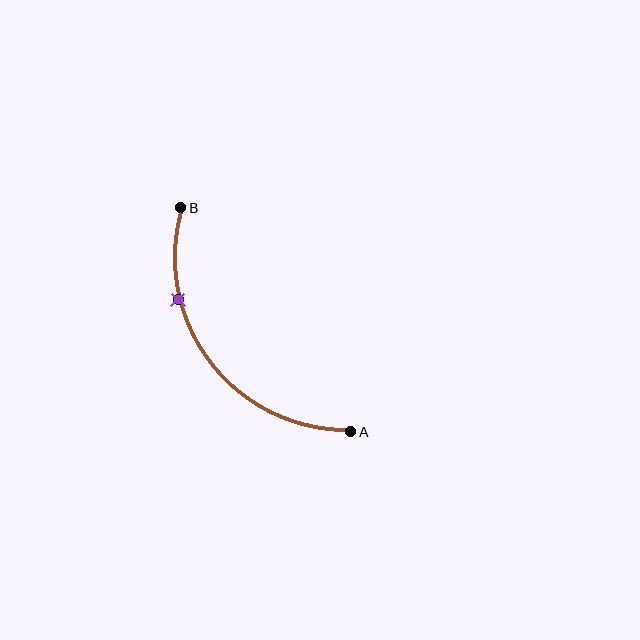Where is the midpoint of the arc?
The arc midpoint is the point on the curve farthest from the straight line joining A and B. It sits below and to the left of that line.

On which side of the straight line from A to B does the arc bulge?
The arc bulges below and to the left of the straight line connecting A and B.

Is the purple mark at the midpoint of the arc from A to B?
No. The purple mark lies on the arc but is closer to endpoint B. The arc midpoint would be at the point on the curve equidistant along the arc from both A and B.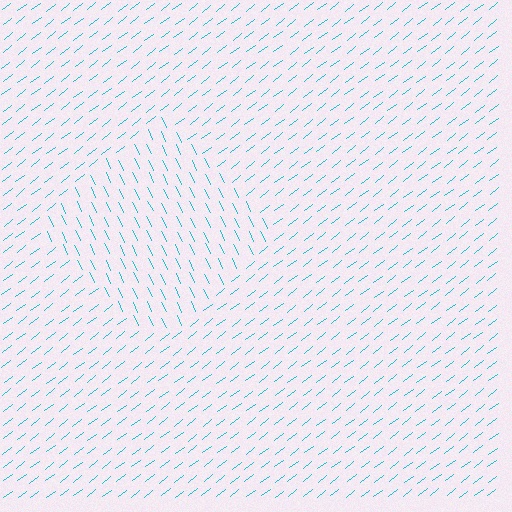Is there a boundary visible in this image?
Yes, there is a texture boundary formed by a change in line orientation.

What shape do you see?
I see a diamond.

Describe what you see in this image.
The image is filled with small cyan line segments. A diamond region in the image has lines oriented differently from the surrounding lines, creating a visible texture boundary.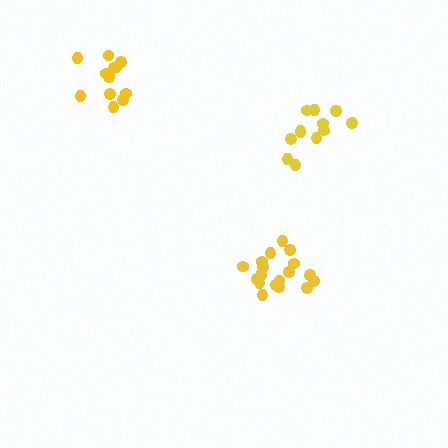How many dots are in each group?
Group 1: 18 dots, Group 2: 12 dots, Group 3: 12 dots (42 total).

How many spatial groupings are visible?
There are 3 spatial groupings.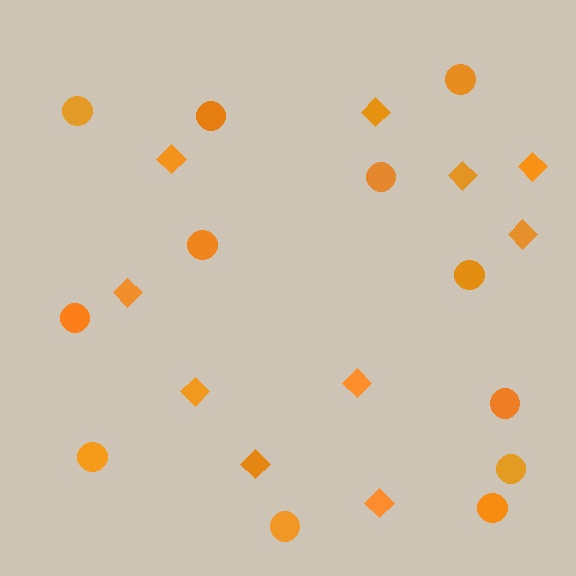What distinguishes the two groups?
There are 2 groups: one group of circles (12) and one group of diamonds (10).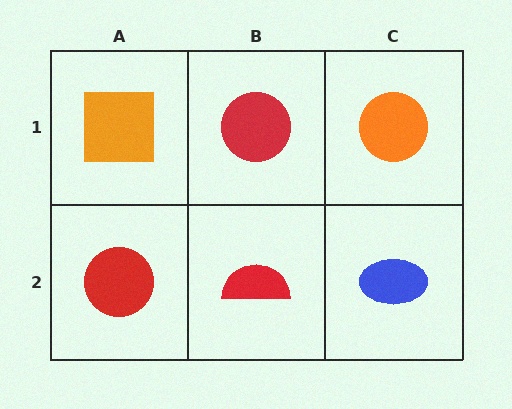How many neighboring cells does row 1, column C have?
2.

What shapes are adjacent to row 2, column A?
An orange square (row 1, column A), a red semicircle (row 2, column B).